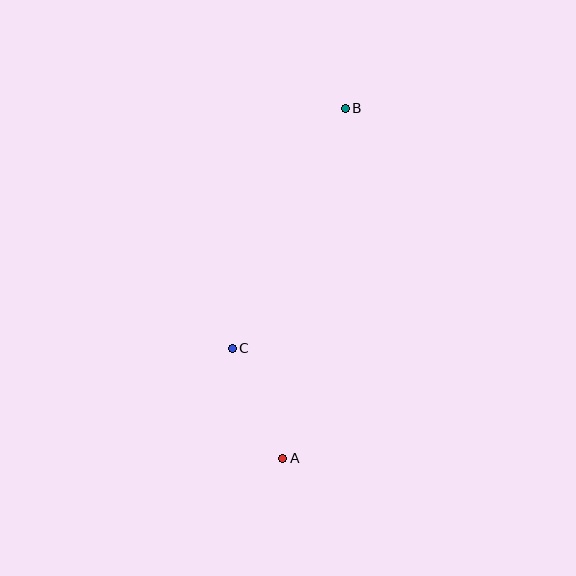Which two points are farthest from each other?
Points A and B are farthest from each other.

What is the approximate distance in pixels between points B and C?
The distance between B and C is approximately 265 pixels.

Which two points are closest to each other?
Points A and C are closest to each other.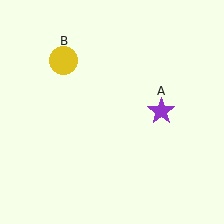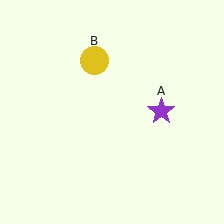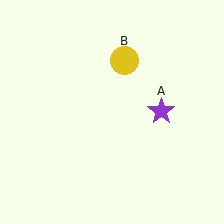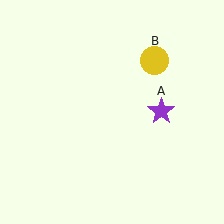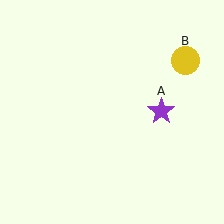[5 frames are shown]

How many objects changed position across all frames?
1 object changed position: yellow circle (object B).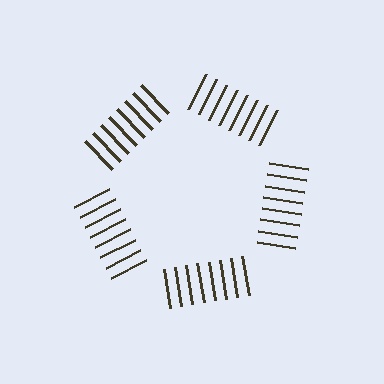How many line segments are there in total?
40 — 8 along each of the 5 edges.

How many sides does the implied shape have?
5 sides — the line-ends trace a pentagon.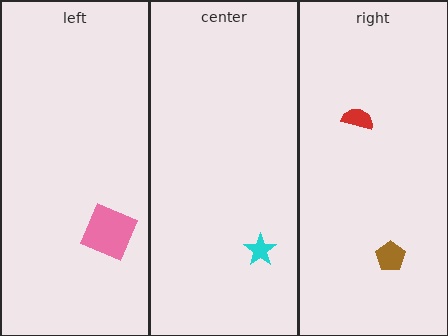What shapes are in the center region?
The cyan star.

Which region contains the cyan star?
The center region.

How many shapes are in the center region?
1.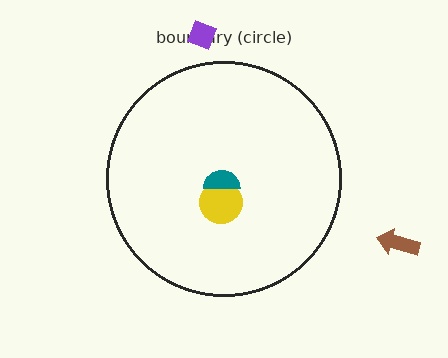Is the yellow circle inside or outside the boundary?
Inside.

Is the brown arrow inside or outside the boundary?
Outside.